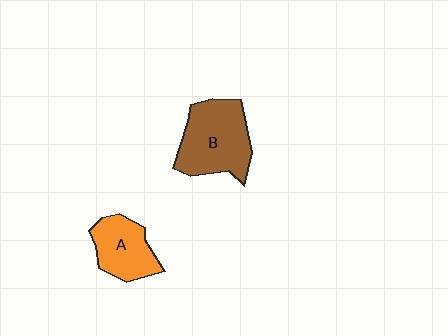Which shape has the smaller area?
Shape A (orange).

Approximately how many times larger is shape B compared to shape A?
Approximately 1.5 times.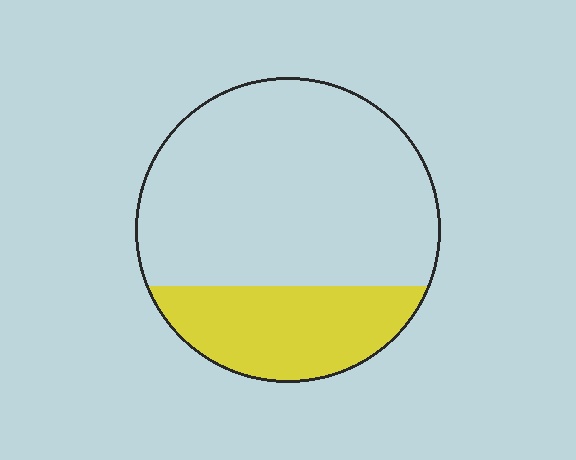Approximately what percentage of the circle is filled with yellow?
Approximately 25%.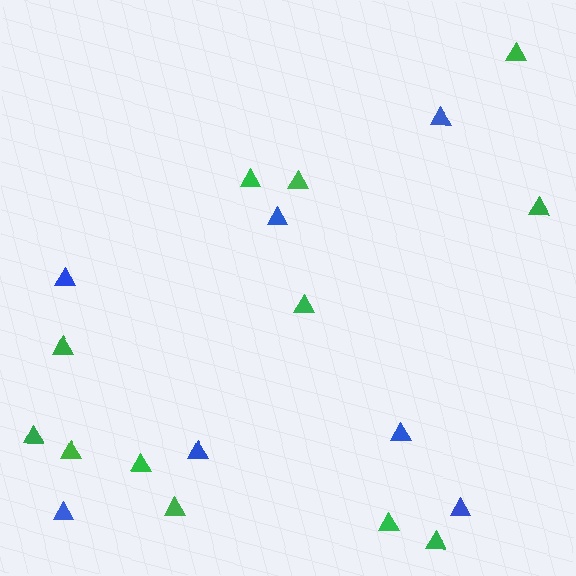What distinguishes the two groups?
There are 2 groups: one group of blue triangles (7) and one group of green triangles (12).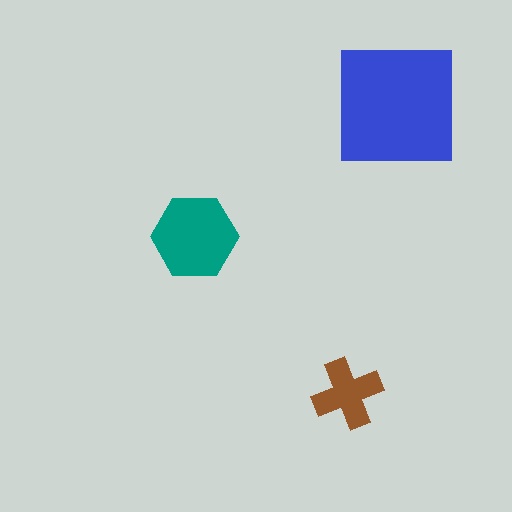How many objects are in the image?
There are 3 objects in the image.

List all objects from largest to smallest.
The blue square, the teal hexagon, the brown cross.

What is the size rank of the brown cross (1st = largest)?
3rd.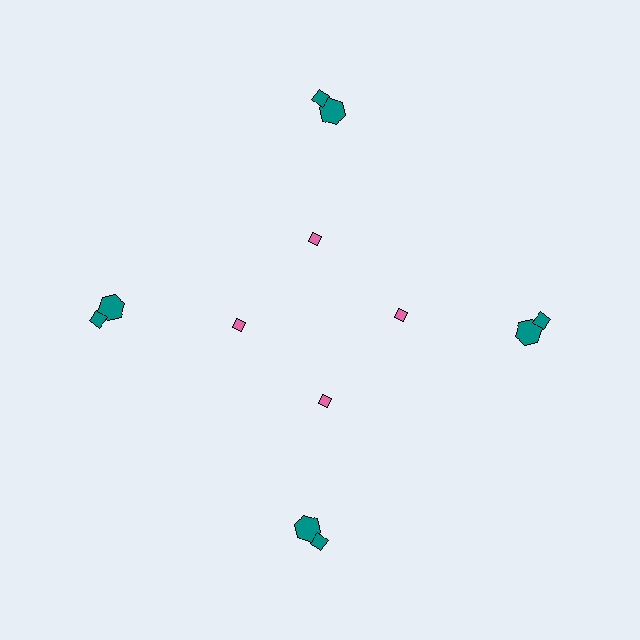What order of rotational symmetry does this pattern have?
This pattern has 4-fold rotational symmetry.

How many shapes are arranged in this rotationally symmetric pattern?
There are 12 shapes, arranged in 4 groups of 3.